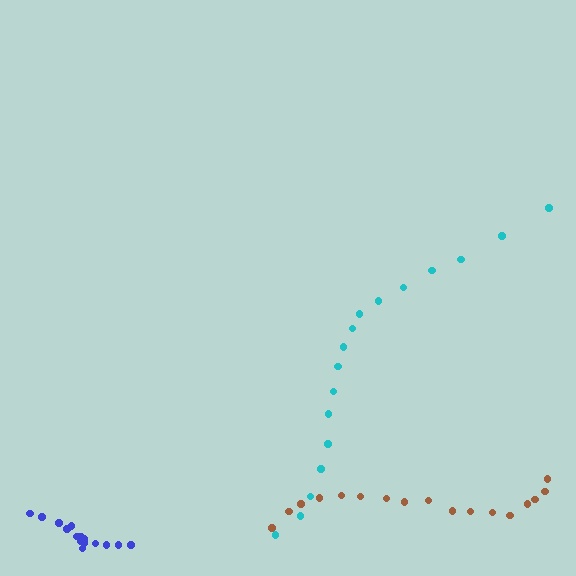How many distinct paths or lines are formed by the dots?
There are 3 distinct paths.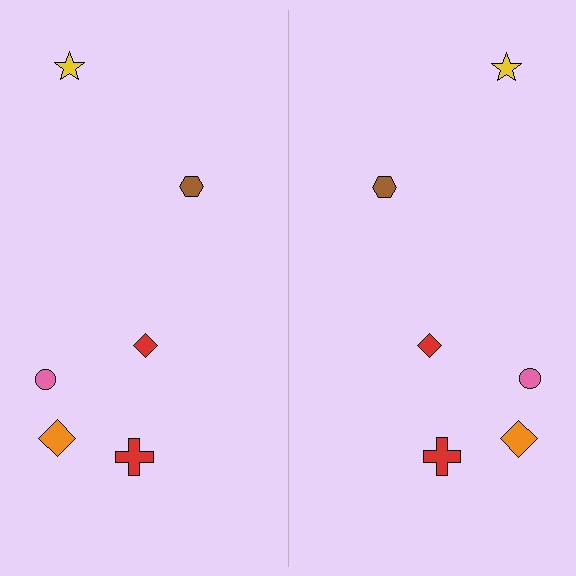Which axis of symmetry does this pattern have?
The pattern has a vertical axis of symmetry running through the center of the image.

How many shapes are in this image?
There are 12 shapes in this image.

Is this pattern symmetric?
Yes, this pattern has bilateral (reflection) symmetry.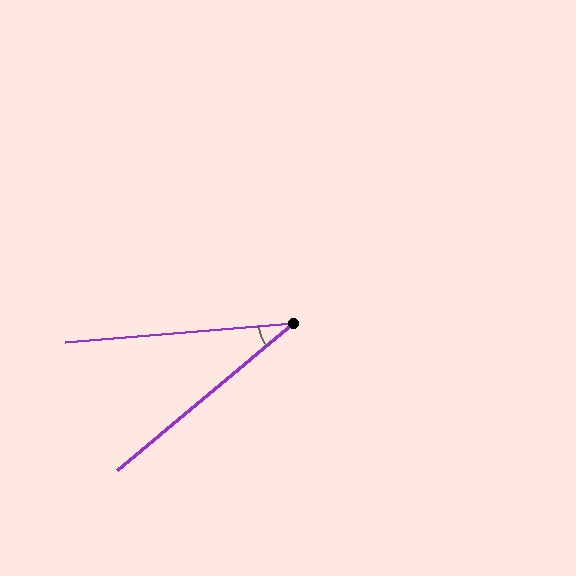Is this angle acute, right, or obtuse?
It is acute.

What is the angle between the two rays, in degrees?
Approximately 35 degrees.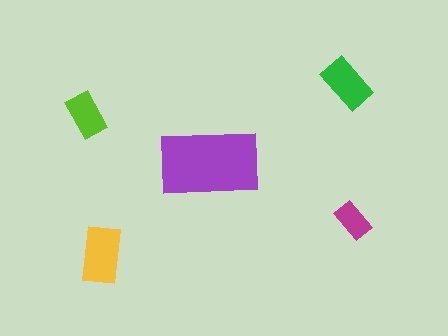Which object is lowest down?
The yellow rectangle is bottommost.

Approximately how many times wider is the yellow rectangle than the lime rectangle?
About 1.5 times wider.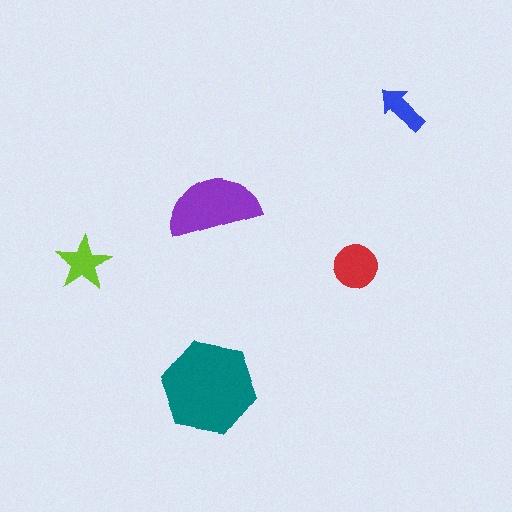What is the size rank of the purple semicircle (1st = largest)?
2nd.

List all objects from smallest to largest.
The blue arrow, the lime star, the red circle, the purple semicircle, the teal hexagon.